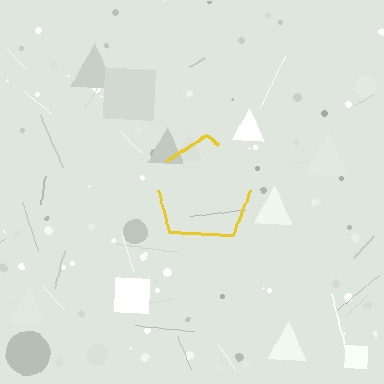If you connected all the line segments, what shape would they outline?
They would outline a pentagon.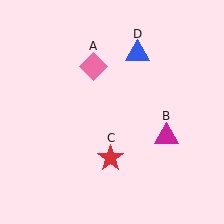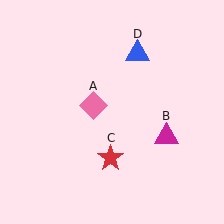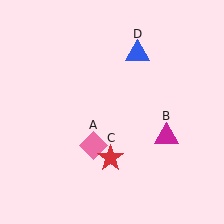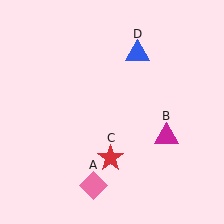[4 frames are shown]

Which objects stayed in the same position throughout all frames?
Magenta triangle (object B) and red star (object C) and blue triangle (object D) remained stationary.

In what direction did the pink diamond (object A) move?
The pink diamond (object A) moved down.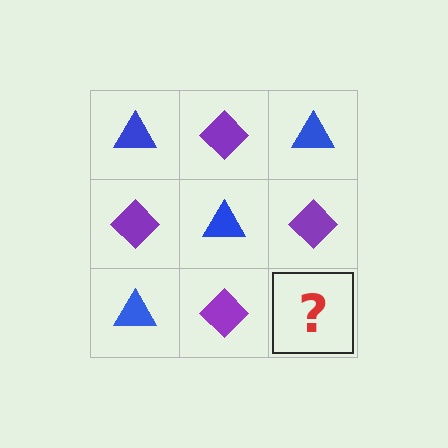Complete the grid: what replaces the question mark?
The question mark should be replaced with a blue triangle.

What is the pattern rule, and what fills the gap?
The rule is that it alternates blue triangle and purple diamond in a checkerboard pattern. The gap should be filled with a blue triangle.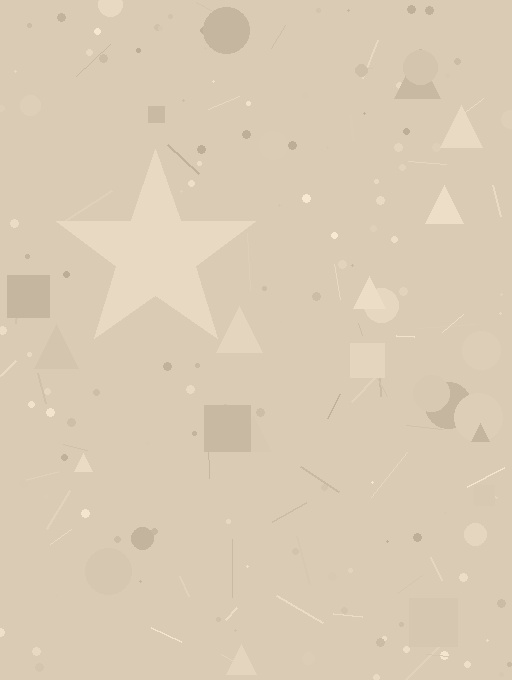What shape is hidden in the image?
A star is hidden in the image.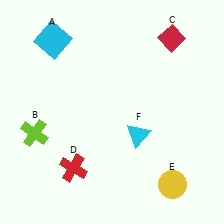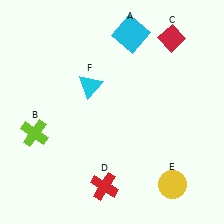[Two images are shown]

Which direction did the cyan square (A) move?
The cyan square (A) moved right.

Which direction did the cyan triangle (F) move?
The cyan triangle (F) moved up.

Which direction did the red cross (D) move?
The red cross (D) moved right.